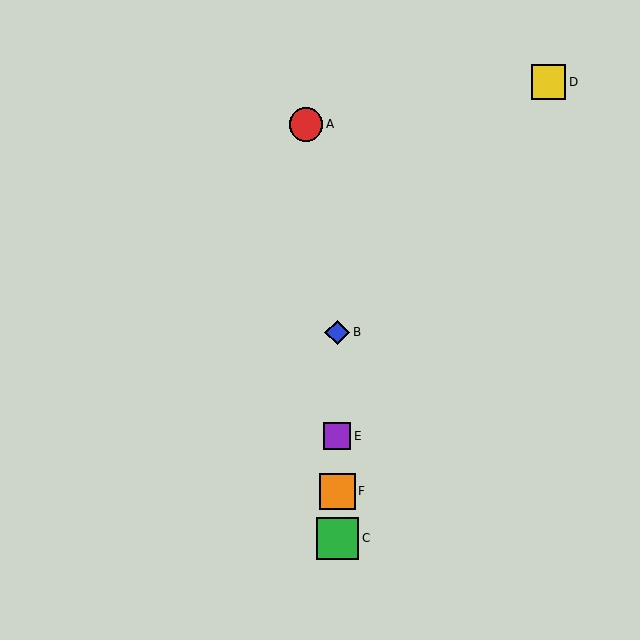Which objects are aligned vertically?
Objects B, C, E, F are aligned vertically.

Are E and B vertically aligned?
Yes, both are at x≈337.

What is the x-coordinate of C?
Object C is at x≈337.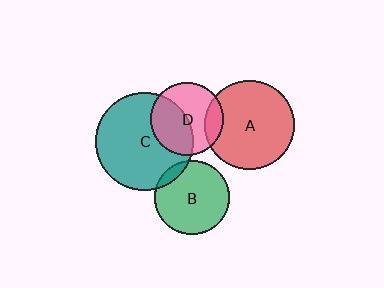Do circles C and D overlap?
Yes.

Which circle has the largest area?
Circle C (teal).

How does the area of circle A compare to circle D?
Approximately 1.5 times.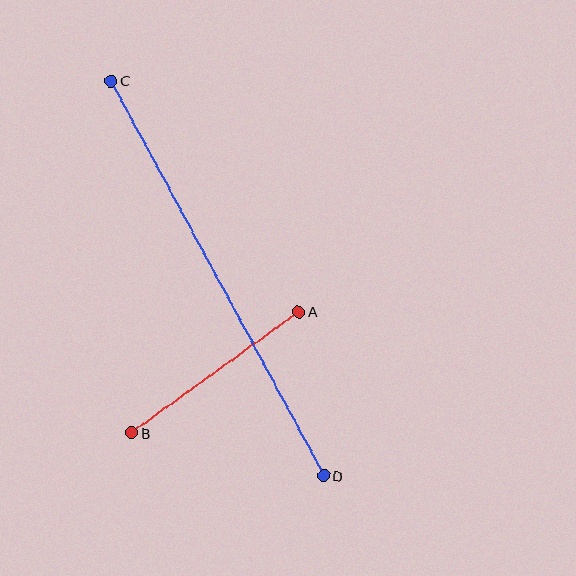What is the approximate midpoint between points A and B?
The midpoint is at approximately (215, 372) pixels.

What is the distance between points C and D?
The distance is approximately 448 pixels.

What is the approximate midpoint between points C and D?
The midpoint is at approximately (217, 278) pixels.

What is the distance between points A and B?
The distance is approximately 206 pixels.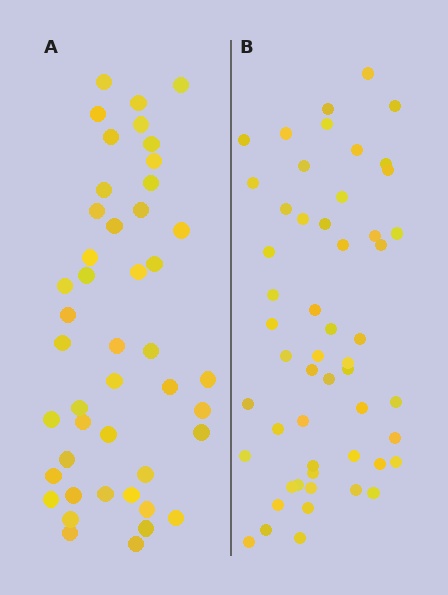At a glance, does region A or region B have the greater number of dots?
Region B (the right region) has more dots.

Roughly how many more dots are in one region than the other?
Region B has roughly 8 or so more dots than region A.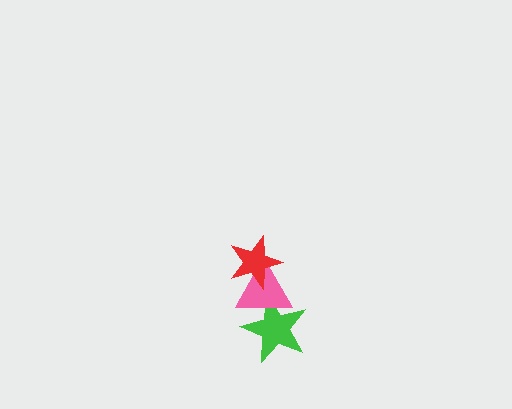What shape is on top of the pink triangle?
The red star is on top of the pink triangle.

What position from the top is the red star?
The red star is 1st from the top.